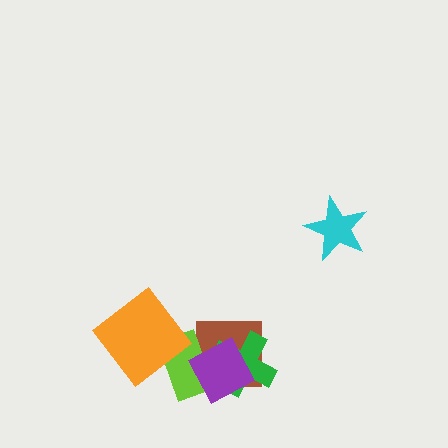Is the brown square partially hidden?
Yes, it is partially covered by another shape.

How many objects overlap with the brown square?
3 objects overlap with the brown square.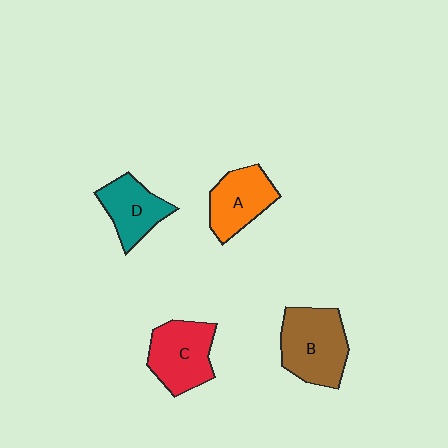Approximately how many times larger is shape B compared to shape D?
Approximately 1.4 times.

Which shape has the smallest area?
Shape D (teal).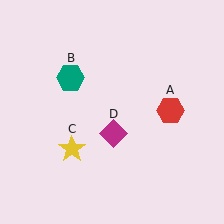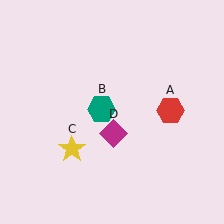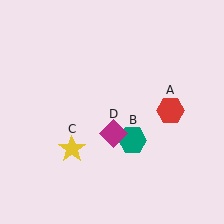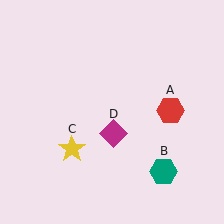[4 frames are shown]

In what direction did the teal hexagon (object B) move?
The teal hexagon (object B) moved down and to the right.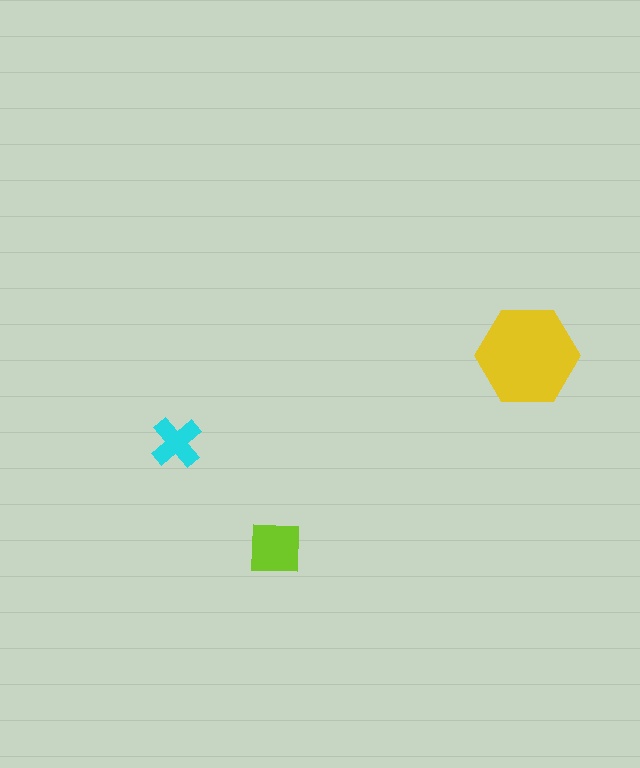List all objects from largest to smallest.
The yellow hexagon, the lime square, the cyan cross.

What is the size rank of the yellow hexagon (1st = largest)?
1st.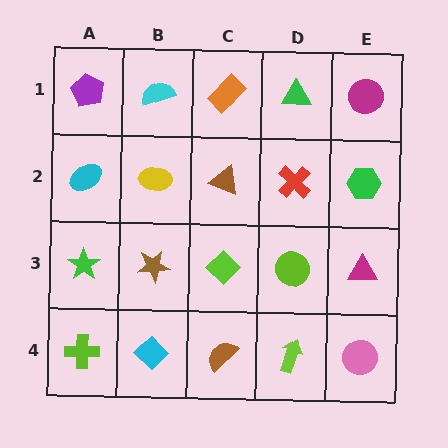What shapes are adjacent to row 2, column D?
A green triangle (row 1, column D), a lime circle (row 3, column D), a brown triangle (row 2, column C), a green hexagon (row 2, column E).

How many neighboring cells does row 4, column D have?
3.